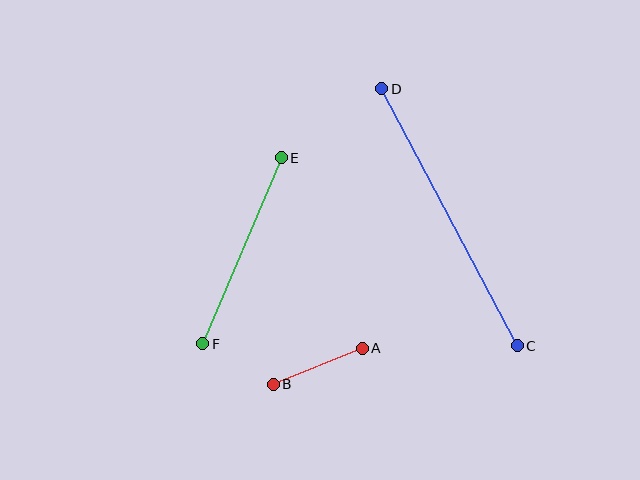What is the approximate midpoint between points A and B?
The midpoint is at approximately (318, 366) pixels.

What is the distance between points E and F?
The distance is approximately 202 pixels.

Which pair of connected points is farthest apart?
Points C and D are farthest apart.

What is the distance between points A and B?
The distance is approximately 96 pixels.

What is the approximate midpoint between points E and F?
The midpoint is at approximately (242, 251) pixels.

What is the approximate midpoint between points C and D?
The midpoint is at approximately (449, 217) pixels.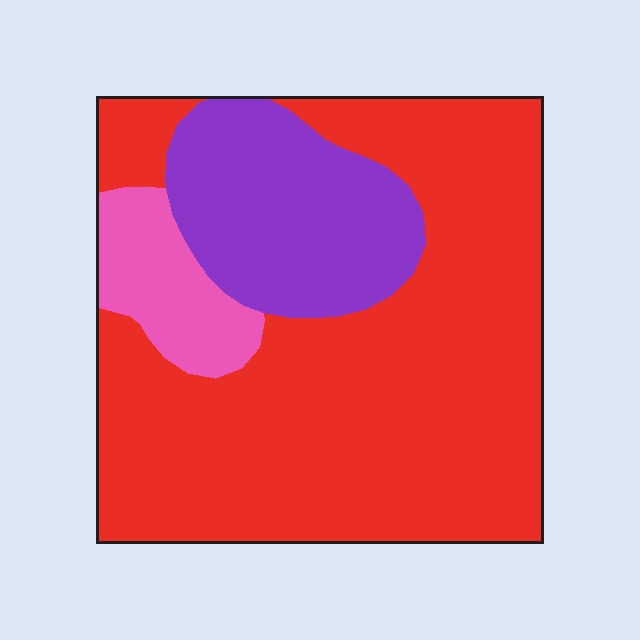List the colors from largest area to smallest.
From largest to smallest: red, purple, pink.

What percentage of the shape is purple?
Purple covers around 20% of the shape.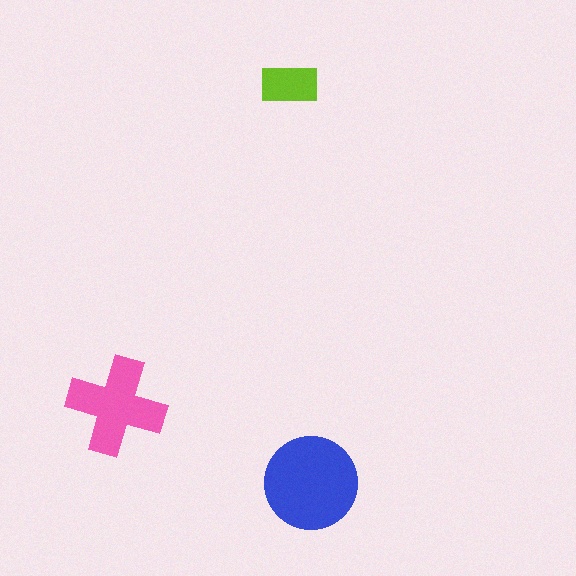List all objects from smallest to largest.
The lime rectangle, the pink cross, the blue circle.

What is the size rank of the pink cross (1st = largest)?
2nd.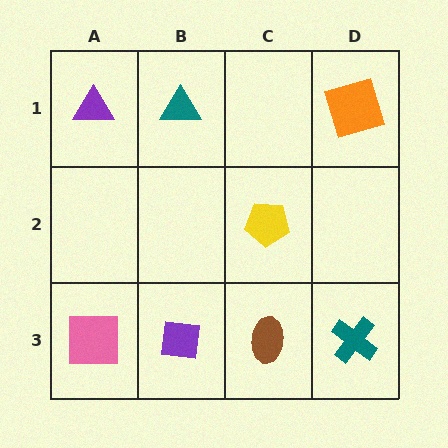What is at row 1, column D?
An orange square.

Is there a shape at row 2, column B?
No, that cell is empty.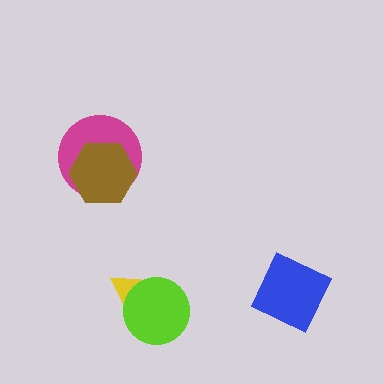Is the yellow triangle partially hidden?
Yes, it is partially covered by another shape.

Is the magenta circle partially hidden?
Yes, it is partially covered by another shape.